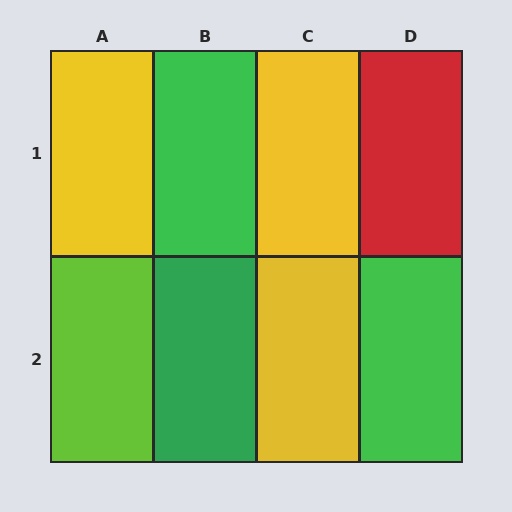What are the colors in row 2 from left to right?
Lime, green, yellow, green.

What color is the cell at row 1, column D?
Red.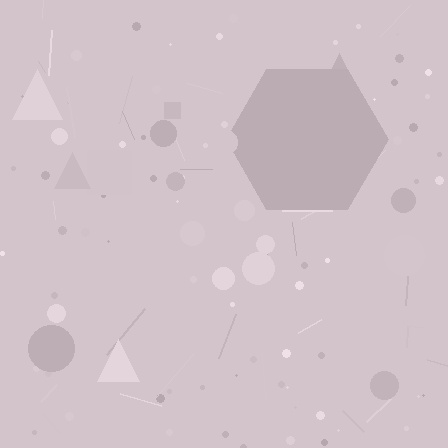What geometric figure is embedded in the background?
A hexagon is embedded in the background.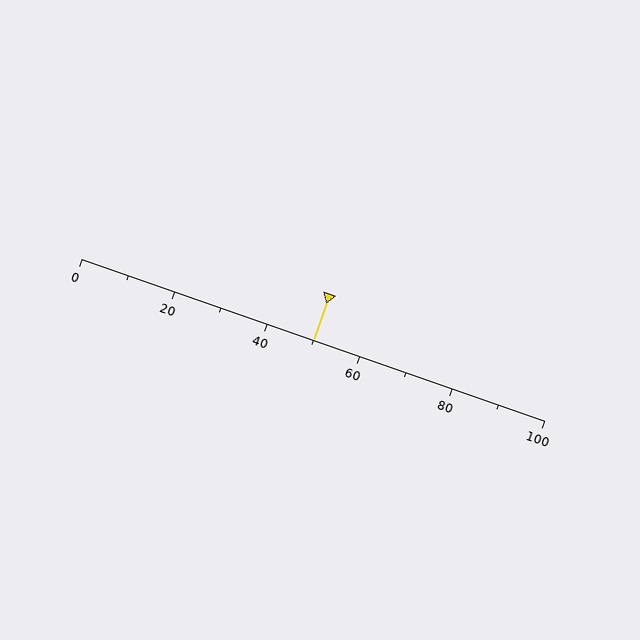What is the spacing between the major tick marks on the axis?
The major ticks are spaced 20 apart.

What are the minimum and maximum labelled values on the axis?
The axis runs from 0 to 100.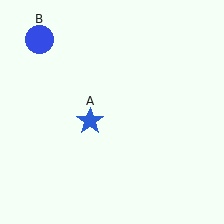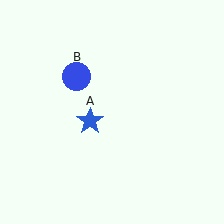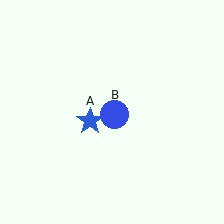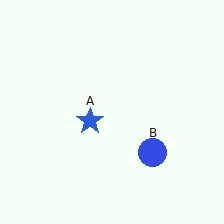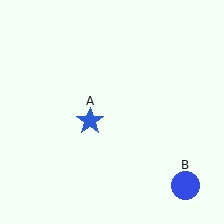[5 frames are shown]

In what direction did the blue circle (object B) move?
The blue circle (object B) moved down and to the right.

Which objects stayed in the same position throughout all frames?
Blue star (object A) remained stationary.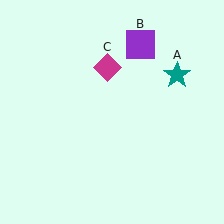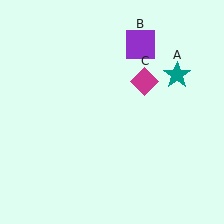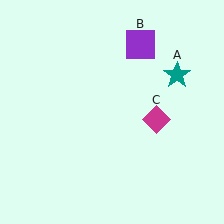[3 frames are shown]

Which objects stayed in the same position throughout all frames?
Teal star (object A) and purple square (object B) remained stationary.